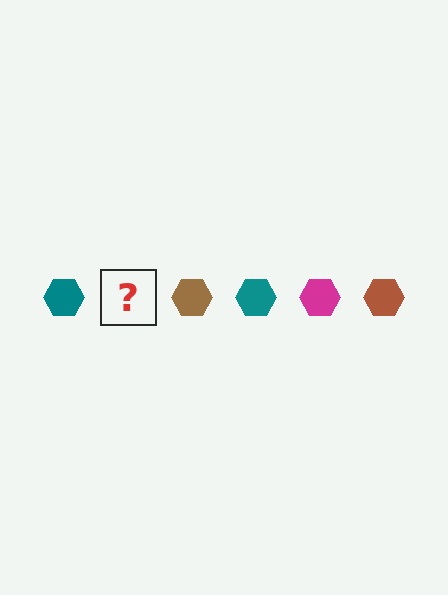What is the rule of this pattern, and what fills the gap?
The rule is that the pattern cycles through teal, magenta, brown hexagons. The gap should be filled with a magenta hexagon.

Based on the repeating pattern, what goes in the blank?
The blank should be a magenta hexagon.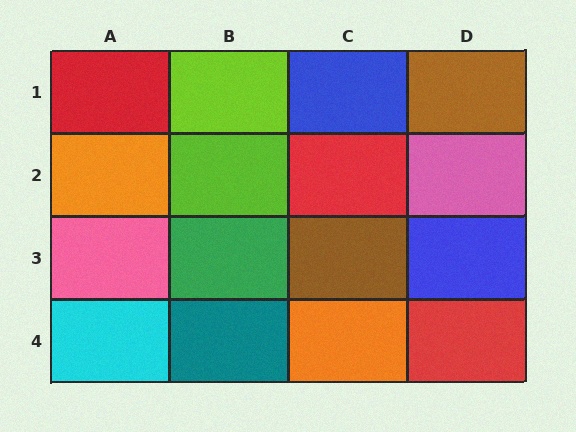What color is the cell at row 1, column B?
Lime.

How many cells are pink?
2 cells are pink.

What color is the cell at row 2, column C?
Red.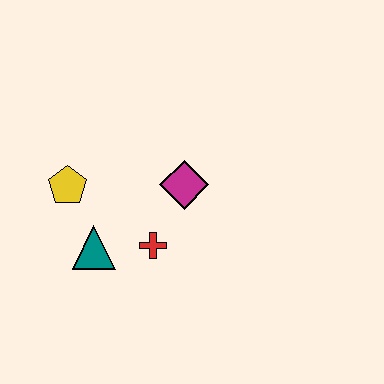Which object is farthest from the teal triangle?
The magenta diamond is farthest from the teal triangle.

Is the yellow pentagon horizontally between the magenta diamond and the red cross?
No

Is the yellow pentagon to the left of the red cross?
Yes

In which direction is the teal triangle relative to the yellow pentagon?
The teal triangle is below the yellow pentagon.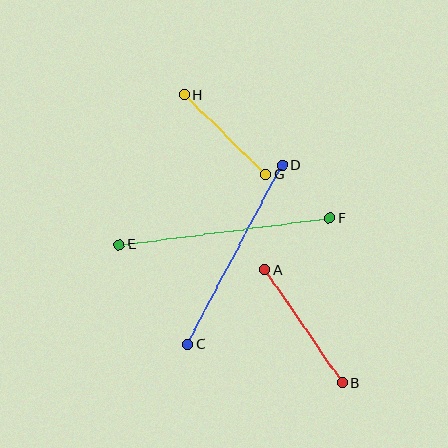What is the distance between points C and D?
The distance is approximately 202 pixels.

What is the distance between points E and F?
The distance is approximately 212 pixels.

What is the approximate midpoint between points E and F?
The midpoint is at approximately (224, 231) pixels.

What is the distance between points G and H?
The distance is approximately 114 pixels.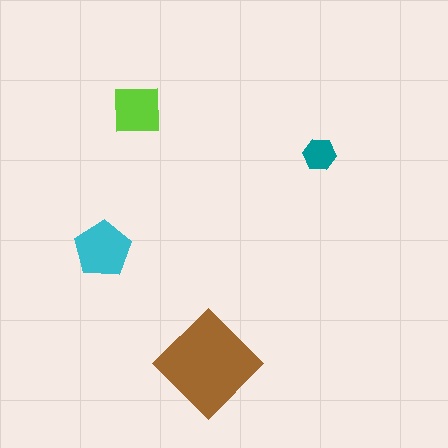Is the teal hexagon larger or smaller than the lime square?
Smaller.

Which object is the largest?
The brown diamond.